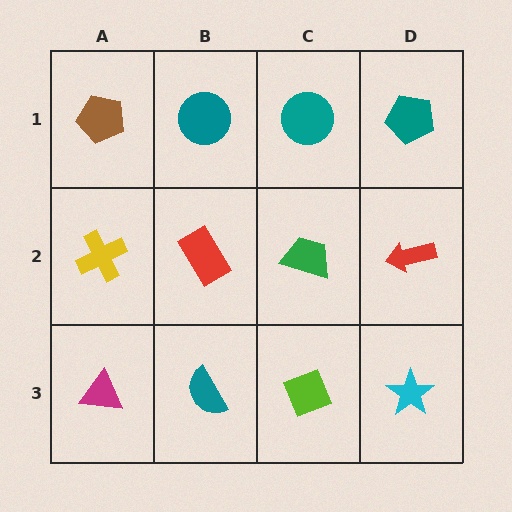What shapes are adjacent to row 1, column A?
A yellow cross (row 2, column A), a teal circle (row 1, column B).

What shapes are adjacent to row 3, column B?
A red rectangle (row 2, column B), a magenta triangle (row 3, column A), a lime diamond (row 3, column C).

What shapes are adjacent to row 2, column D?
A teal pentagon (row 1, column D), a cyan star (row 3, column D), a green trapezoid (row 2, column C).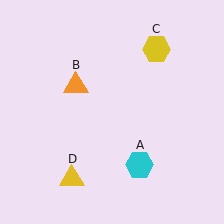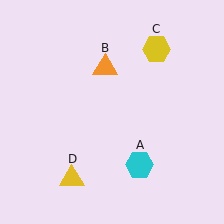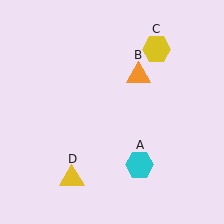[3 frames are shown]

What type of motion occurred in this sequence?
The orange triangle (object B) rotated clockwise around the center of the scene.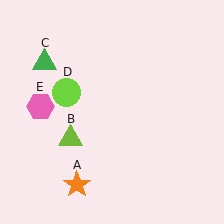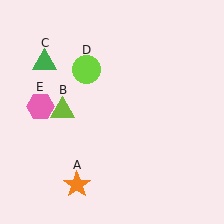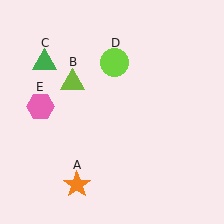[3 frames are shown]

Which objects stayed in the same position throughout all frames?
Orange star (object A) and green triangle (object C) and pink hexagon (object E) remained stationary.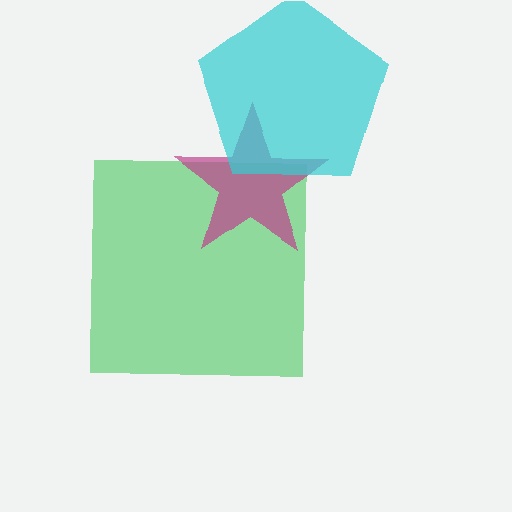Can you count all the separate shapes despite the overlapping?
Yes, there are 3 separate shapes.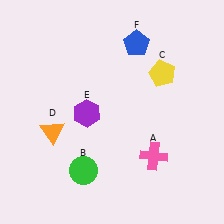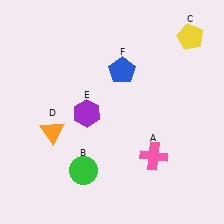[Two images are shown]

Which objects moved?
The objects that moved are: the yellow pentagon (C), the blue pentagon (F).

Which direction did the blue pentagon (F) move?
The blue pentagon (F) moved down.